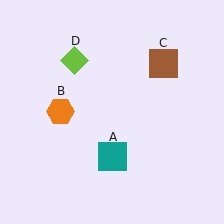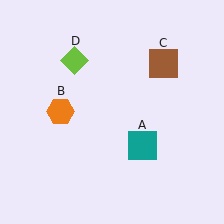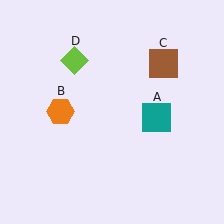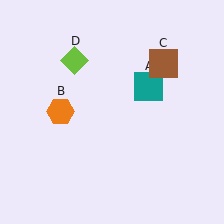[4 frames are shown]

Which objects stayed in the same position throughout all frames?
Orange hexagon (object B) and brown square (object C) and lime diamond (object D) remained stationary.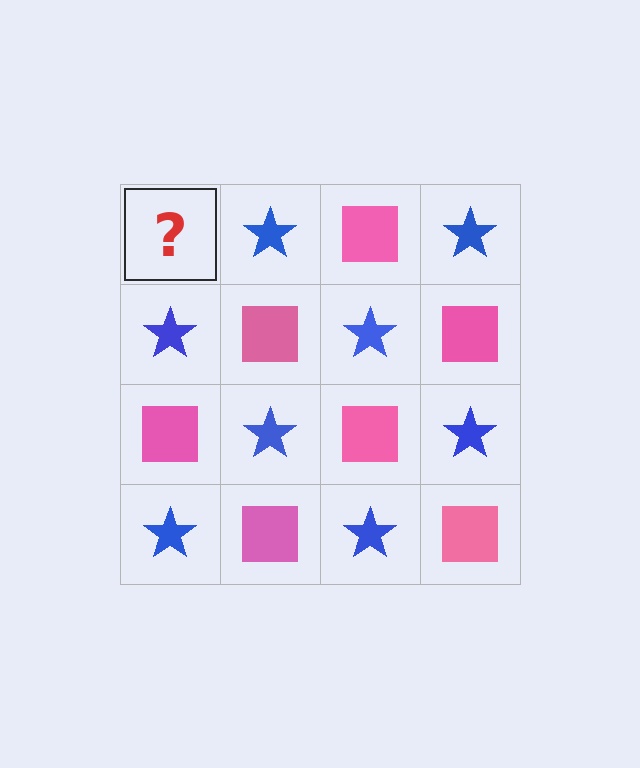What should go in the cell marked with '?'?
The missing cell should contain a pink square.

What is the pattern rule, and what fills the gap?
The rule is that it alternates pink square and blue star in a checkerboard pattern. The gap should be filled with a pink square.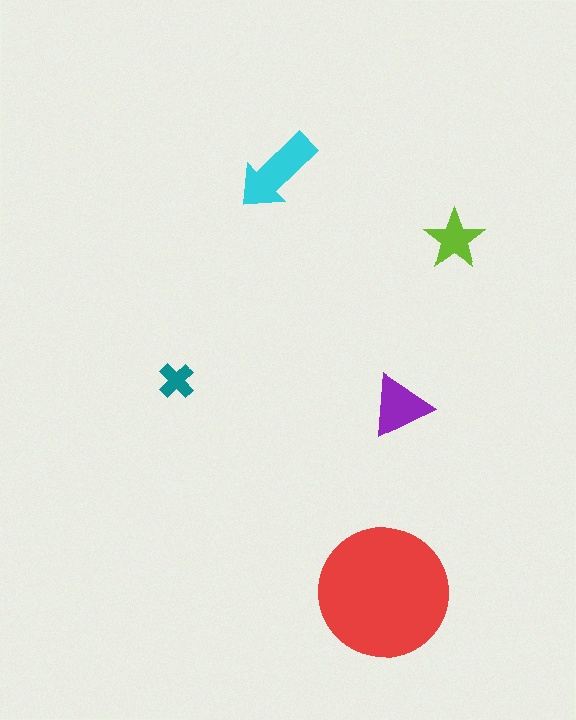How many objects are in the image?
There are 5 objects in the image.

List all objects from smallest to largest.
The teal cross, the lime star, the purple triangle, the cyan arrow, the red circle.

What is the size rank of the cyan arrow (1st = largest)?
2nd.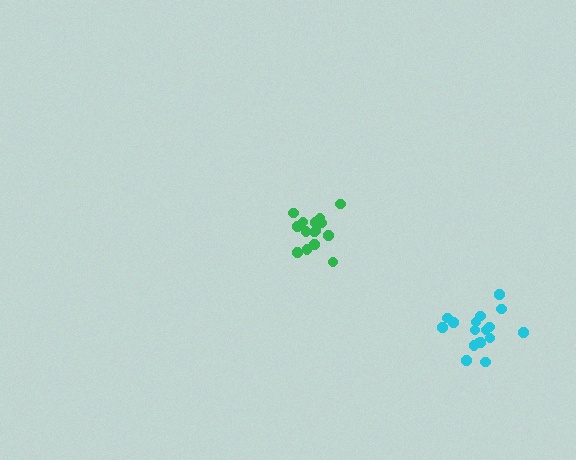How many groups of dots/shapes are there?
There are 2 groups.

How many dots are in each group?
Group 1: 15 dots, Group 2: 18 dots (33 total).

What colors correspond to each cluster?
The clusters are colored: green, cyan.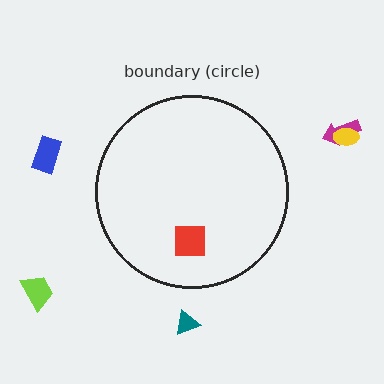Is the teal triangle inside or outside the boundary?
Outside.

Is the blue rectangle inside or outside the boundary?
Outside.